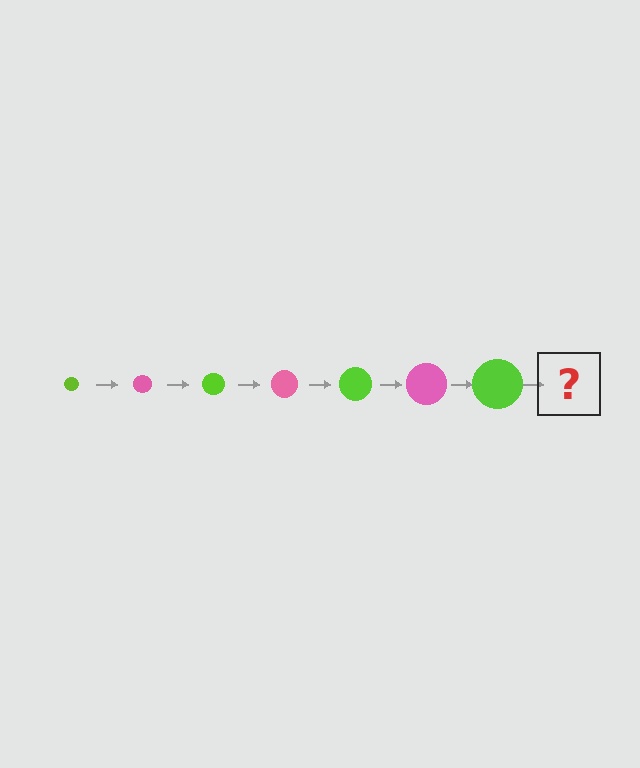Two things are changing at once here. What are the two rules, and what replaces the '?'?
The two rules are that the circle grows larger each step and the color cycles through lime and pink. The '?' should be a pink circle, larger than the previous one.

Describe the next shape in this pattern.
It should be a pink circle, larger than the previous one.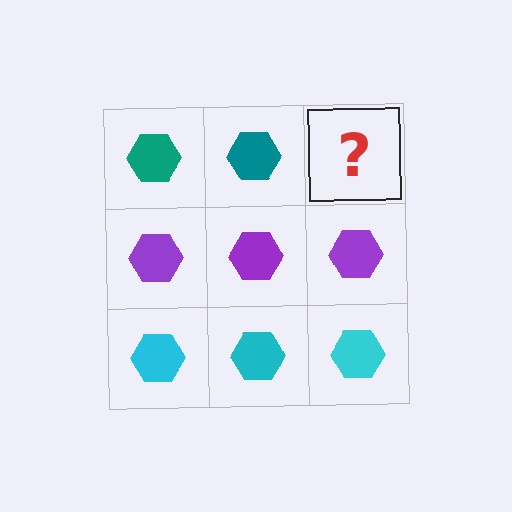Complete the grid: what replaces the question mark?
The question mark should be replaced with a teal hexagon.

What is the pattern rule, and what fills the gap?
The rule is that each row has a consistent color. The gap should be filled with a teal hexagon.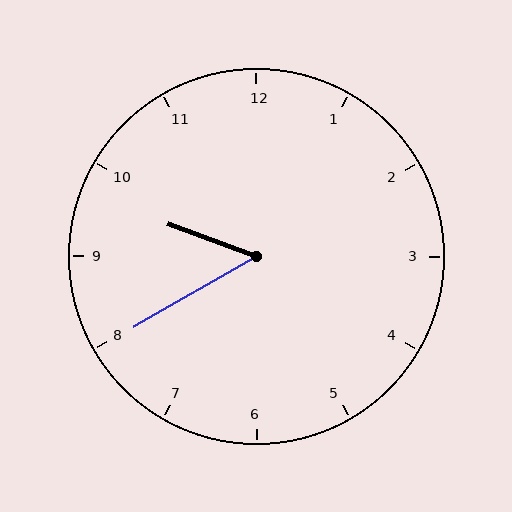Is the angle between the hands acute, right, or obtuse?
It is acute.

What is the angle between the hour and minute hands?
Approximately 50 degrees.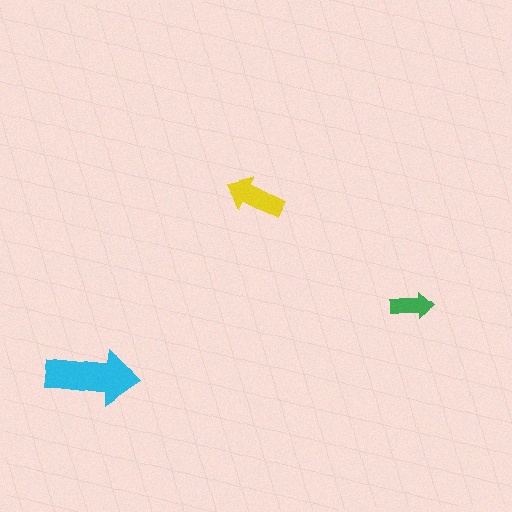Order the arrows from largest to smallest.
the cyan one, the yellow one, the green one.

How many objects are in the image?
There are 3 objects in the image.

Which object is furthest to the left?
The cyan arrow is leftmost.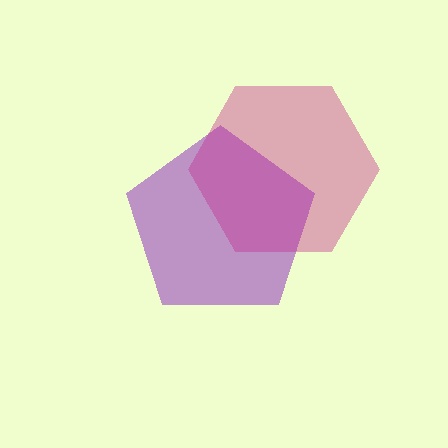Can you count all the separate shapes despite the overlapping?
Yes, there are 2 separate shapes.